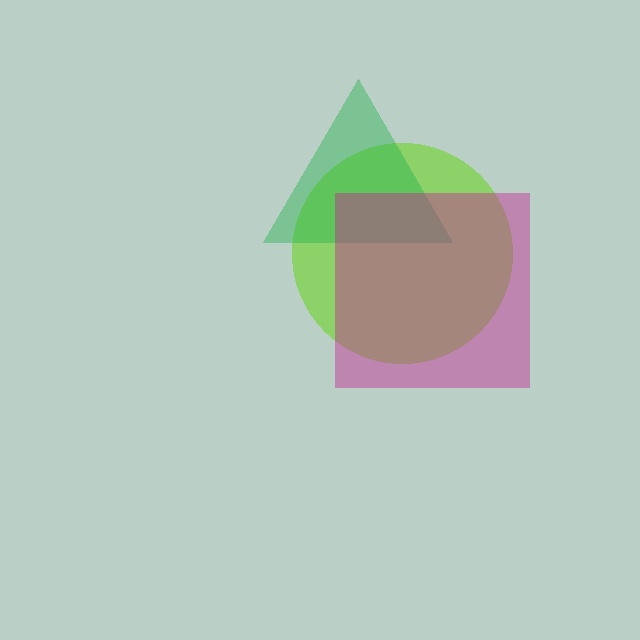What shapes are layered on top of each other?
The layered shapes are: a lime circle, a green triangle, a magenta square.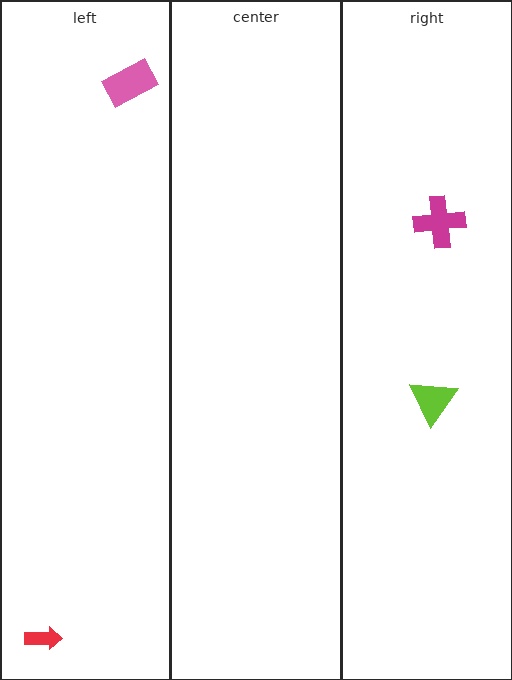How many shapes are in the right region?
2.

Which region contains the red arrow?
The left region.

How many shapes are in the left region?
2.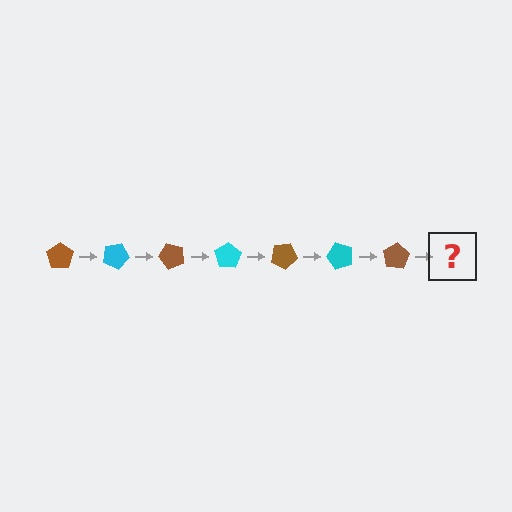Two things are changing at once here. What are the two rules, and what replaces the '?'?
The two rules are that it rotates 25 degrees each step and the color cycles through brown and cyan. The '?' should be a cyan pentagon, rotated 175 degrees from the start.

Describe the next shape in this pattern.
It should be a cyan pentagon, rotated 175 degrees from the start.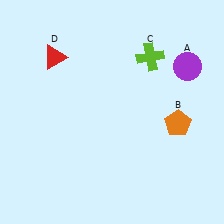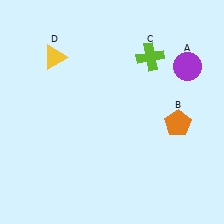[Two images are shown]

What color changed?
The triangle (D) changed from red in Image 1 to yellow in Image 2.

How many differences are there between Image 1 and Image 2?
There is 1 difference between the two images.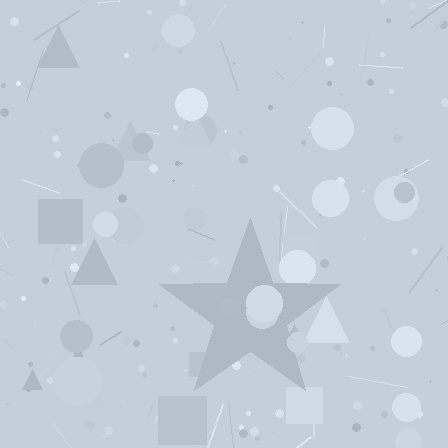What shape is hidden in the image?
A star is hidden in the image.